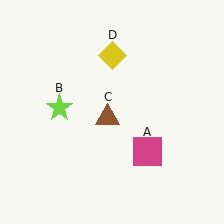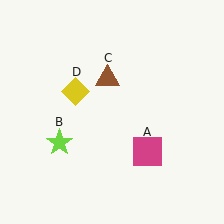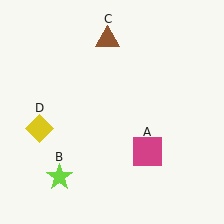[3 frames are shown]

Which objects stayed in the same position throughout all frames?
Magenta square (object A) remained stationary.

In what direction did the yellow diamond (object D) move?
The yellow diamond (object D) moved down and to the left.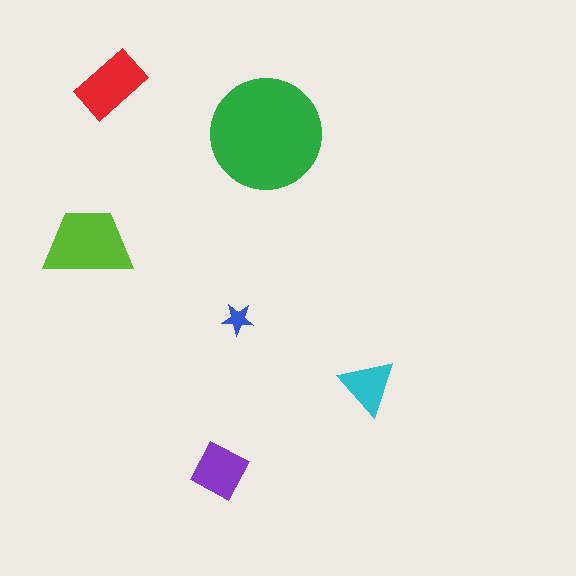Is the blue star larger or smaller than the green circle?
Smaller.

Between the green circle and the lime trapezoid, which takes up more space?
The green circle.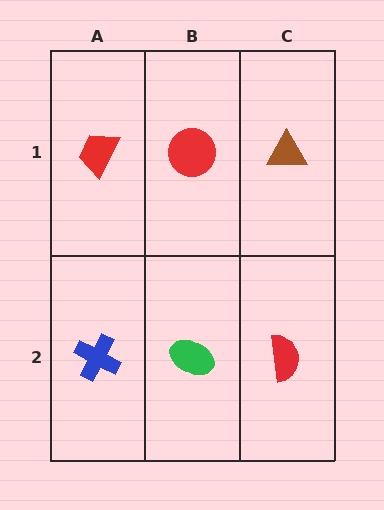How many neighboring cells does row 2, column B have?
3.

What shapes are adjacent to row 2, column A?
A red trapezoid (row 1, column A), a green ellipse (row 2, column B).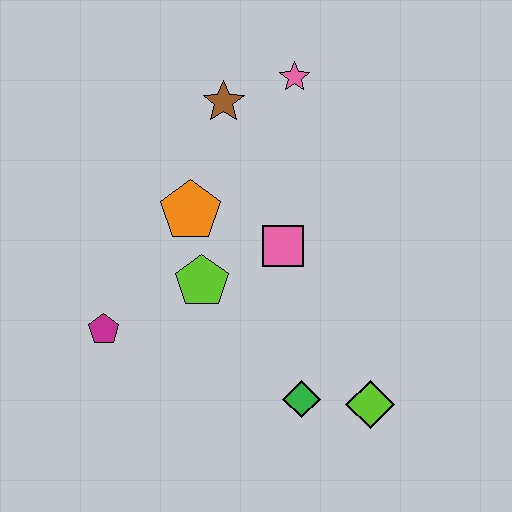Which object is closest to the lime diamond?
The green diamond is closest to the lime diamond.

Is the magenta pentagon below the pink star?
Yes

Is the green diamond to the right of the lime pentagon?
Yes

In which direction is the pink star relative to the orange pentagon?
The pink star is above the orange pentagon.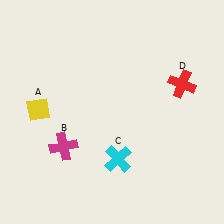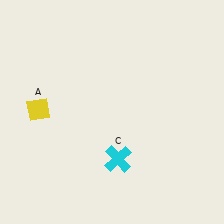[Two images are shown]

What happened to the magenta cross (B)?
The magenta cross (B) was removed in Image 2. It was in the bottom-left area of Image 1.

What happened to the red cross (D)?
The red cross (D) was removed in Image 2. It was in the top-right area of Image 1.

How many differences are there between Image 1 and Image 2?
There are 2 differences between the two images.